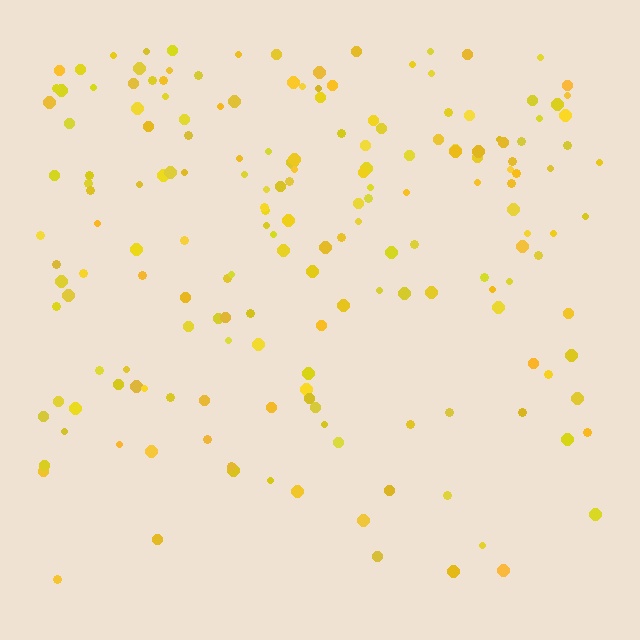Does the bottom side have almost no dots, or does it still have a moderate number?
Still a moderate number, just noticeably fewer than the top.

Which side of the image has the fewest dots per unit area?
The bottom.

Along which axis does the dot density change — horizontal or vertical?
Vertical.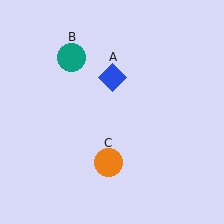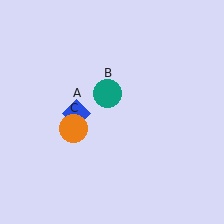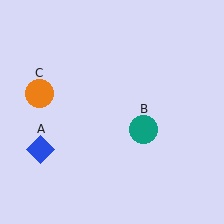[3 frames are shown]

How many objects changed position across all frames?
3 objects changed position: blue diamond (object A), teal circle (object B), orange circle (object C).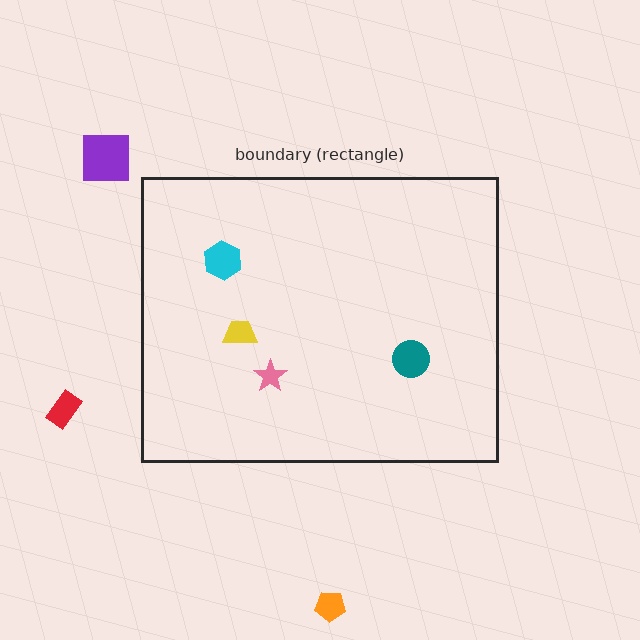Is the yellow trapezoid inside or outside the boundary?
Inside.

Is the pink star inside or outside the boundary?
Inside.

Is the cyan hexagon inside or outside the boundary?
Inside.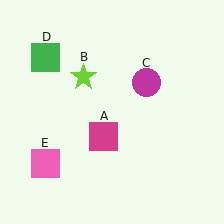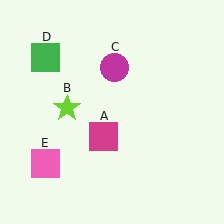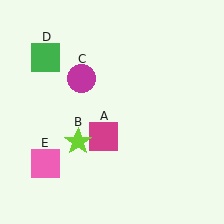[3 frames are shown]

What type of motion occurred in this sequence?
The lime star (object B), magenta circle (object C) rotated counterclockwise around the center of the scene.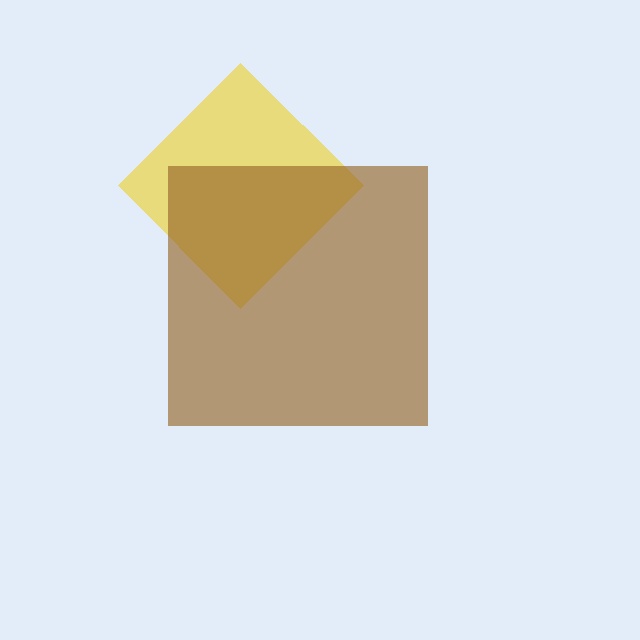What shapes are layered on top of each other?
The layered shapes are: a yellow diamond, a brown square.